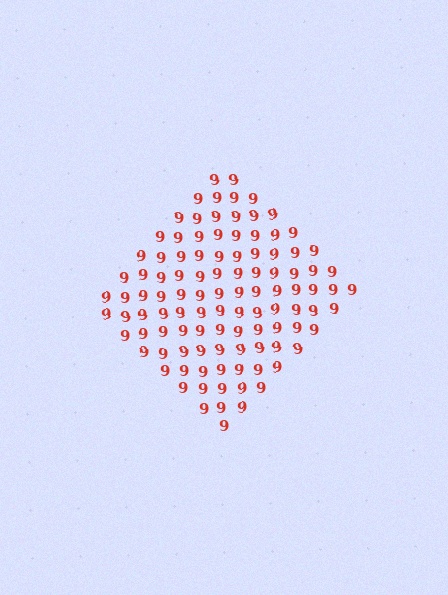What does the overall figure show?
The overall figure shows a diamond.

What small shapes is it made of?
It is made of small digit 9's.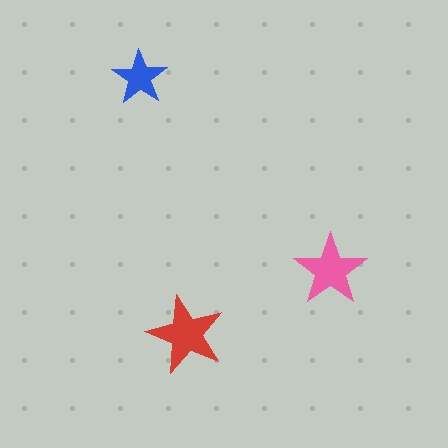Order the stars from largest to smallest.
the red one, the pink one, the blue one.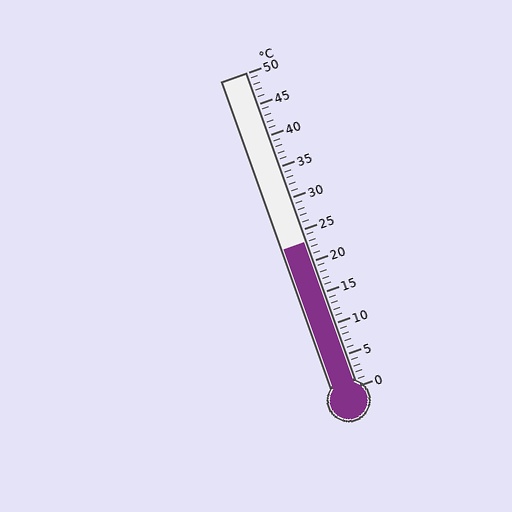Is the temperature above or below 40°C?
The temperature is below 40°C.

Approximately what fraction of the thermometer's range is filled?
The thermometer is filled to approximately 45% of its range.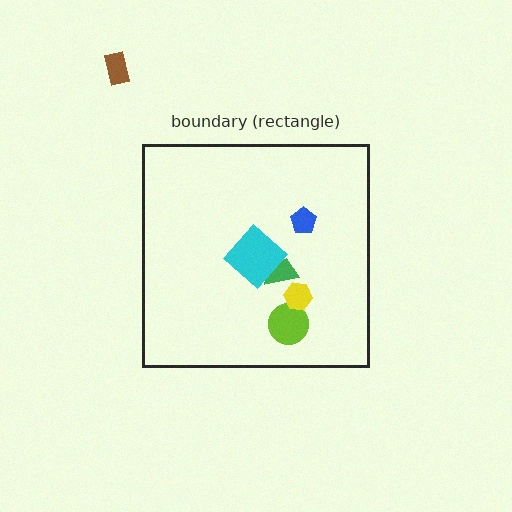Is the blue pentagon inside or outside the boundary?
Inside.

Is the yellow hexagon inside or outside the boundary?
Inside.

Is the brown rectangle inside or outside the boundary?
Outside.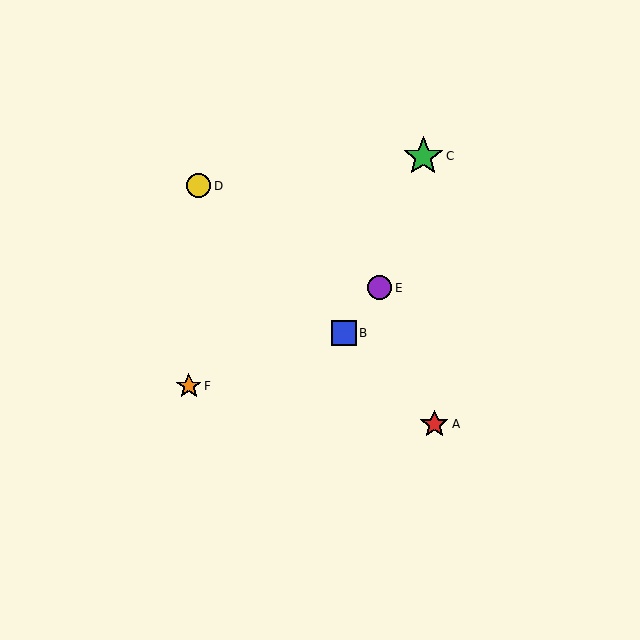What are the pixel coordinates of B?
Object B is at (344, 333).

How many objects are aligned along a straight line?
3 objects (A, B, D) are aligned along a straight line.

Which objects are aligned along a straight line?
Objects A, B, D are aligned along a straight line.